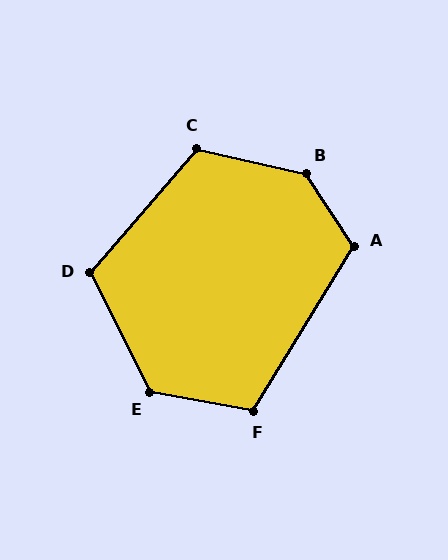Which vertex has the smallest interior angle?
F, at approximately 111 degrees.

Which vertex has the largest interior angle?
B, at approximately 136 degrees.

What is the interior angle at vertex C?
Approximately 118 degrees (obtuse).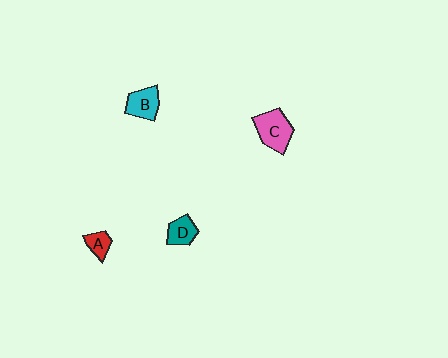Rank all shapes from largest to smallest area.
From largest to smallest: C (pink), B (cyan), D (teal), A (red).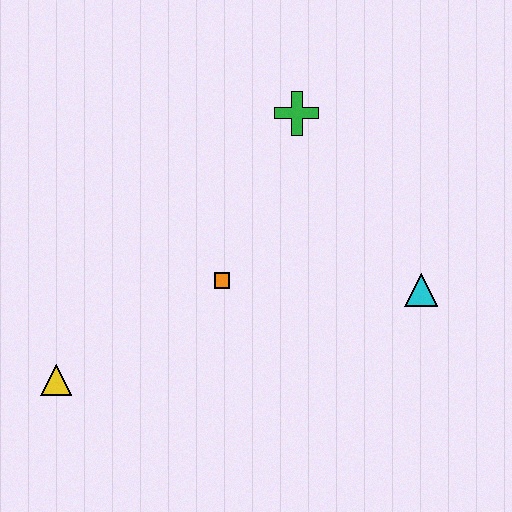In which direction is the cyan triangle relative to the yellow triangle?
The cyan triangle is to the right of the yellow triangle.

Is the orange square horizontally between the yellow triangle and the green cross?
Yes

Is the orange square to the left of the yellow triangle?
No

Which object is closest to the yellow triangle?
The orange square is closest to the yellow triangle.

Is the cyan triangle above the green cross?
No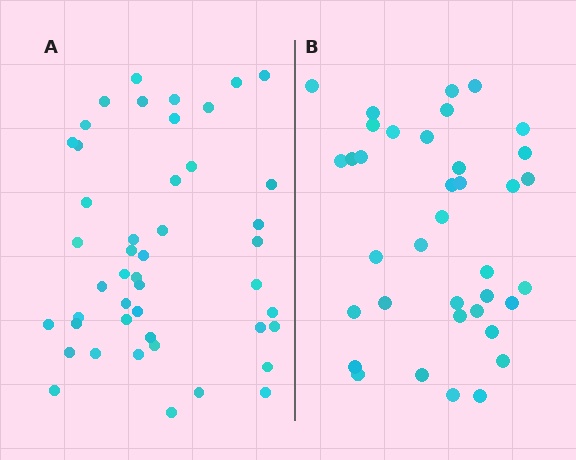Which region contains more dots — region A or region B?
Region A (the left region) has more dots.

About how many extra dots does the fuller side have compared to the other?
Region A has roughly 8 or so more dots than region B.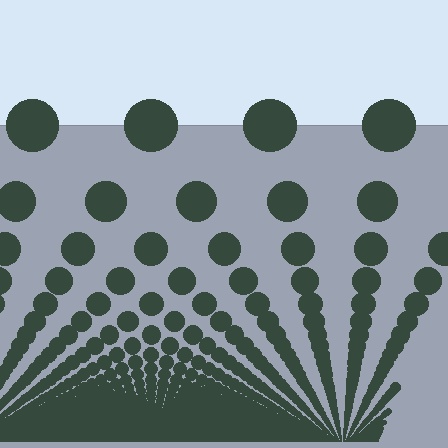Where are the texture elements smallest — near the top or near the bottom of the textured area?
Near the bottom.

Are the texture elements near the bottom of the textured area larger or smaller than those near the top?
Smaller. The gradient is inverted — elements near the bottom are smaller and denser.